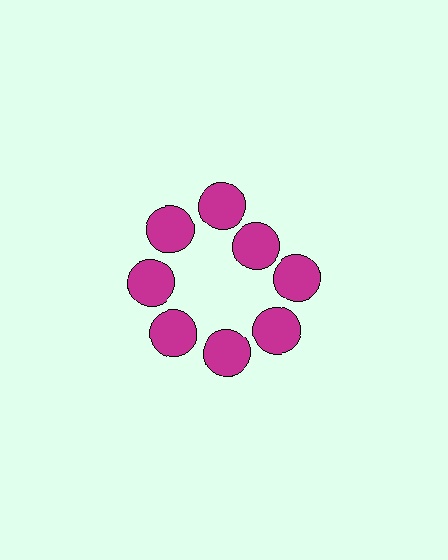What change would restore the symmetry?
The symmetry would be restored by moving it outward, back onto the ring so that all 8 circles sit at equal angles and equal distance from the center.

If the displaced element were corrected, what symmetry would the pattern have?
It would have 8-fold rotational symmetry — the pattern would map onto itself every 45 degrees.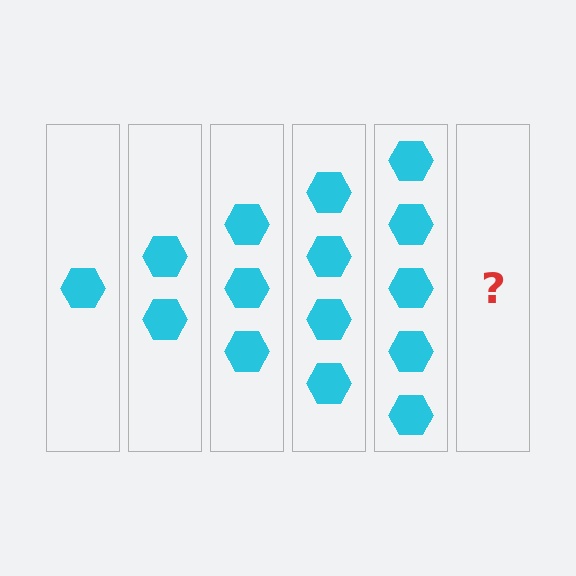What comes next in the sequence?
The next element should be 6 hexagons.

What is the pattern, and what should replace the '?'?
The pattern is that each step adds one more hexagon. The '?' should be 6 hexagons.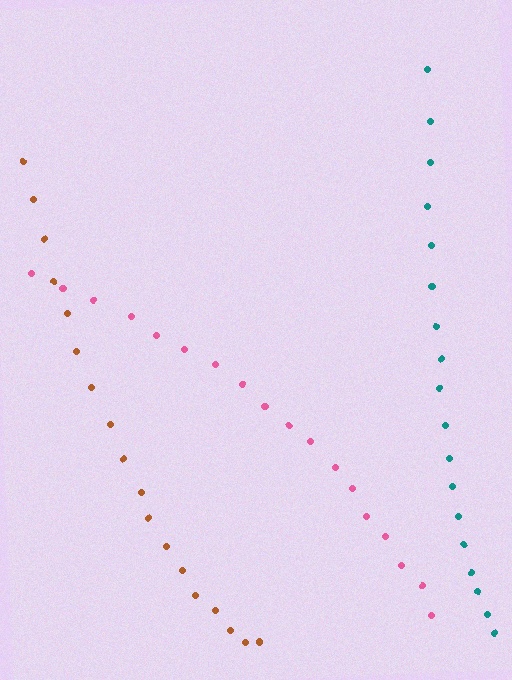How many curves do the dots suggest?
There are 3 distinct paths.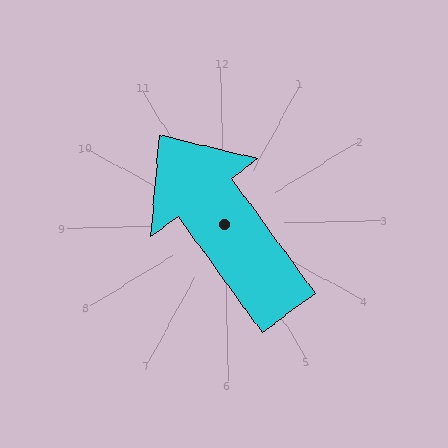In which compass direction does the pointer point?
Northwest.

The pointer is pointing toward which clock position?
Roughly 11 o'clock.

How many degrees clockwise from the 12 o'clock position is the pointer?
Approximately 325 degrees.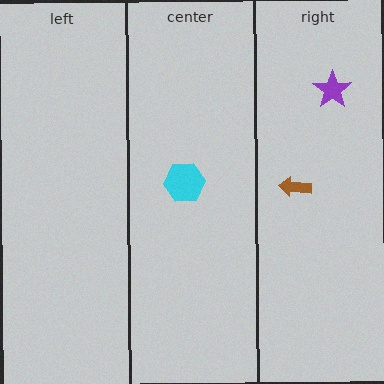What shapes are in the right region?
The purple star, the brown arrow.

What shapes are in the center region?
The cyan hexagon.